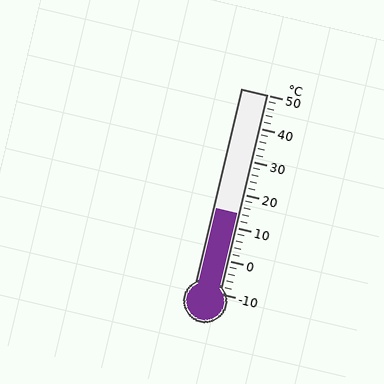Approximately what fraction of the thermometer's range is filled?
The thermometer is filled to approximately 40% of its range.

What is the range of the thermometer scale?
The thermometer scale ranges from -10°C to 50°C.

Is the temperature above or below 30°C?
The temperature is below 30°C.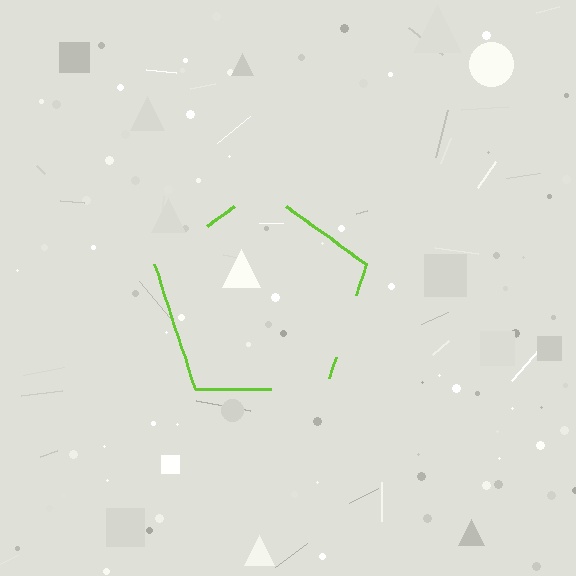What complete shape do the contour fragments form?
The contour fragments form a pentagon.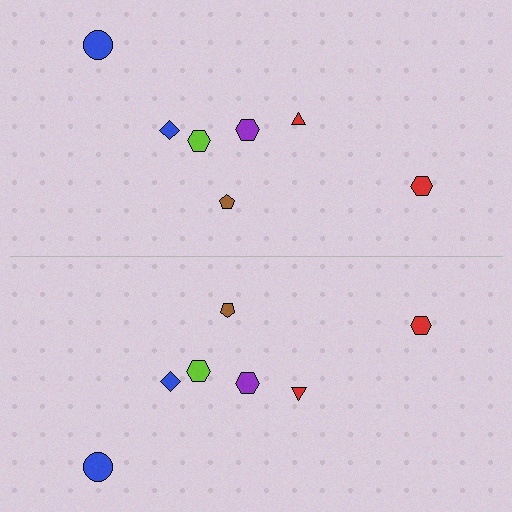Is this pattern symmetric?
Yes, this pattern has bilateral (reflection) symmetry.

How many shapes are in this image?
There are 14 shapes in this image.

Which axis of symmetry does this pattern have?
The pattern has a horizontal axis of symmetry running through the center of the image.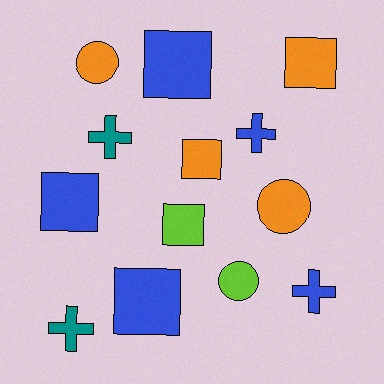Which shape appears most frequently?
Square, with 6 objects.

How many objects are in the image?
There are 13 objects.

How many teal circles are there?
There are no teal circles.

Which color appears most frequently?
Blue, with 5 objects.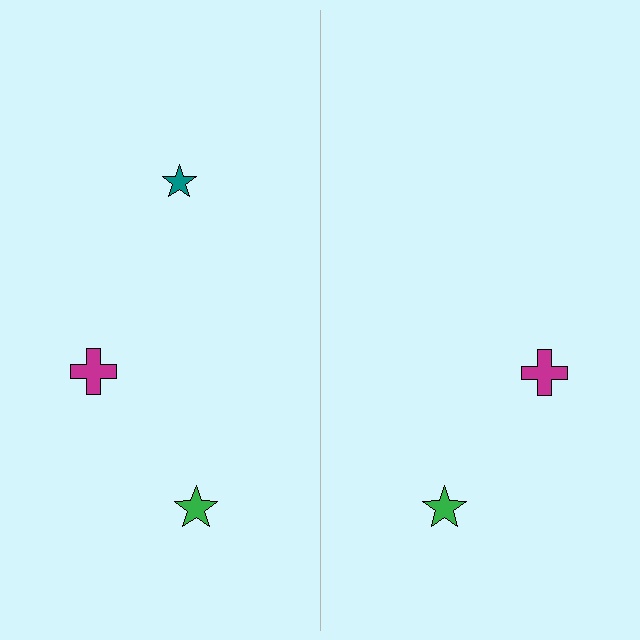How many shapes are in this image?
There are 5 shapes in this image.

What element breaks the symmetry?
A teal star is missing from the right side.